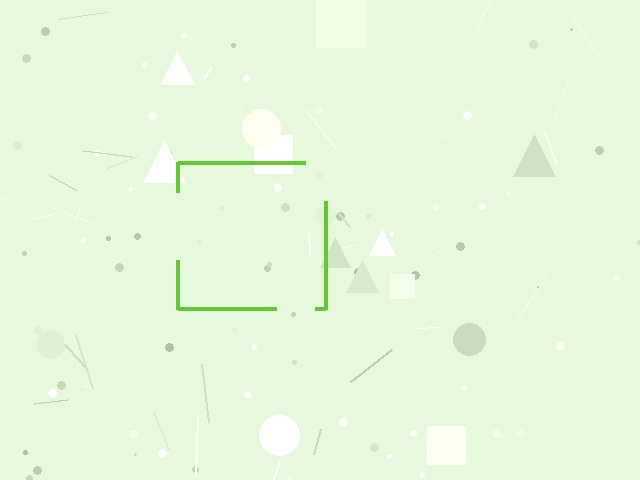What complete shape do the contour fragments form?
The contour fragments form a square.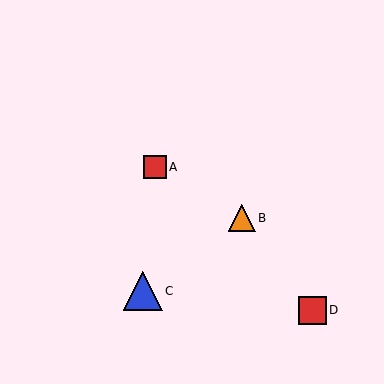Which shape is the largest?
The blue triangle (labeled C) is the largest.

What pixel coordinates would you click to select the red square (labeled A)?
Click at (155, 167) to select the red square A.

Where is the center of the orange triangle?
The center of the orange triangle is at (242, 218).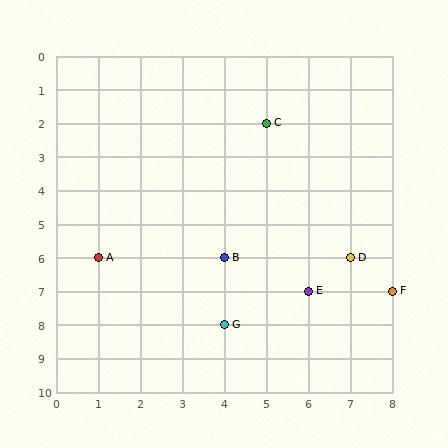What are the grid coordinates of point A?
Point A is at grid coordinates (1, 6).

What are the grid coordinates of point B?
Point B is at grid coordinates (4, 6).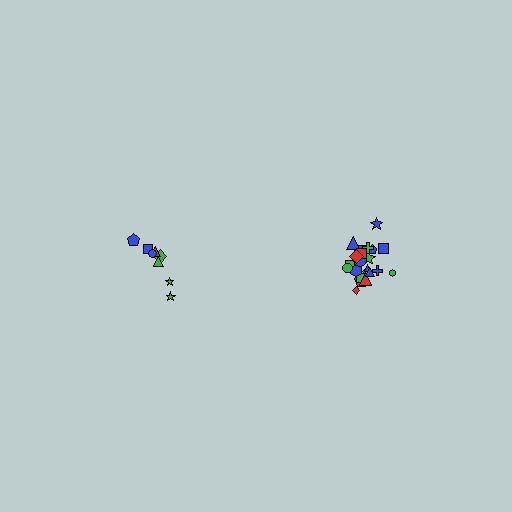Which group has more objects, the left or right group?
The right group.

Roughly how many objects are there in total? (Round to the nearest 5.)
Roughly 35 objects in total.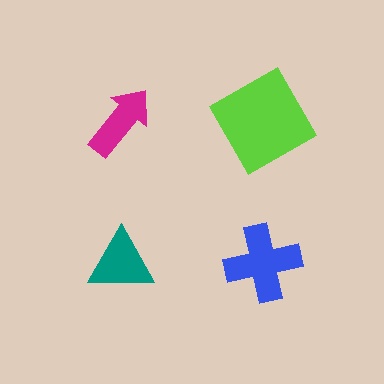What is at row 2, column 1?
A teal triangle.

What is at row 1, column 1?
A magenta arrow.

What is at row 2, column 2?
A blue cross.